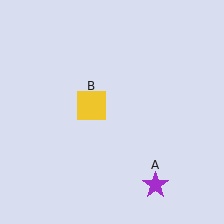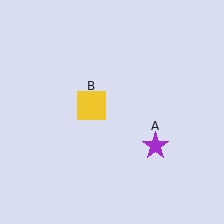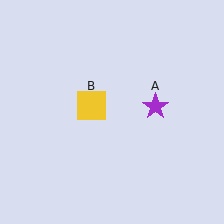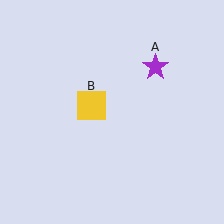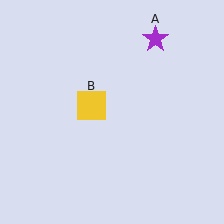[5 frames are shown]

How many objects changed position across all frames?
1 object changed position: purple star (object A).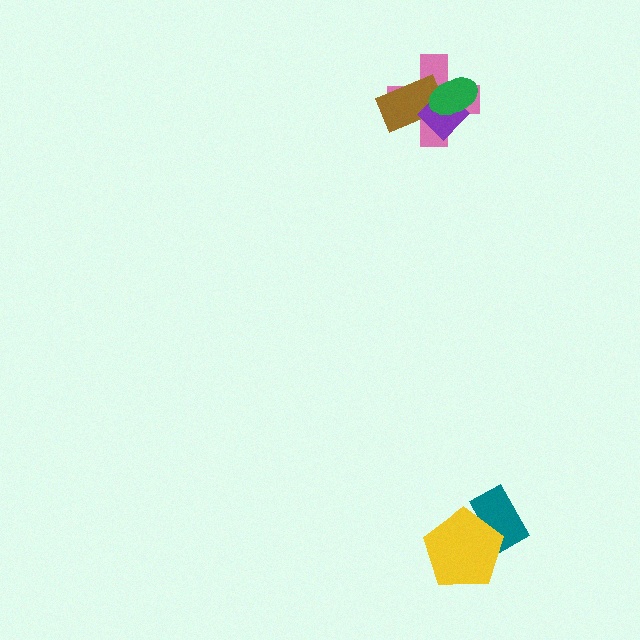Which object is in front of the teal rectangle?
The yellow pentagon is in front of the teal rectangle.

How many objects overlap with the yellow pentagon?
1 object overlaps with the yellow pentagon.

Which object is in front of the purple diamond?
The green ellipse is in front of the purple diamond.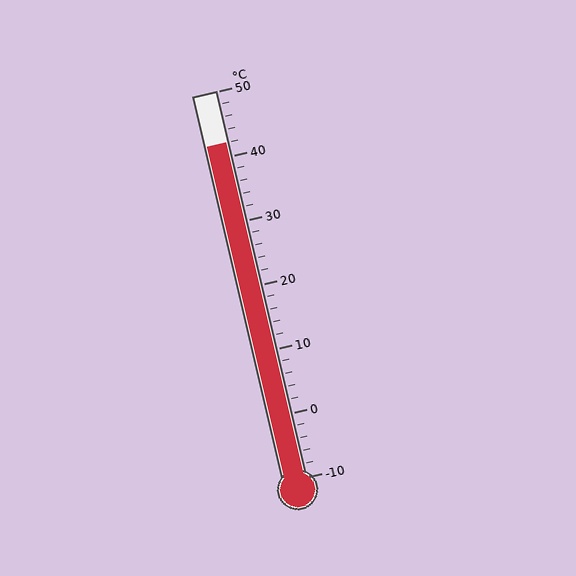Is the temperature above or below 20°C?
The temperature is above 20°C.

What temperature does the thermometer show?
The thermometer shows approximately 42°C.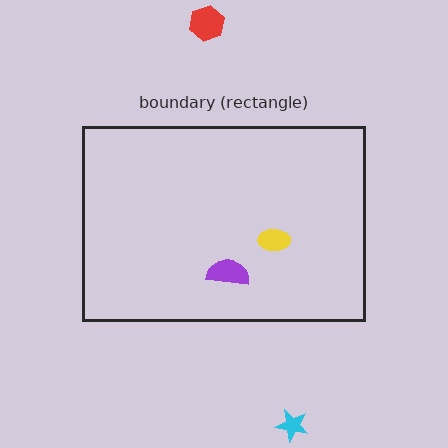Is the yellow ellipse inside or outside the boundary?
Inside.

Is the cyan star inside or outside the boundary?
Outside.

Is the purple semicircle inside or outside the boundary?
Inside.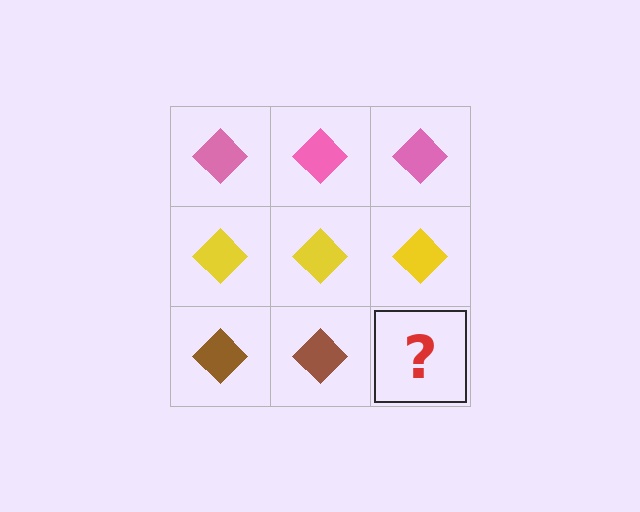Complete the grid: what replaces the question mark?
The question mark should be replaced with a brown diamond.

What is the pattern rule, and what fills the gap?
The rule is that each row has a consistent color. The gap should be filled with a brown diamond.